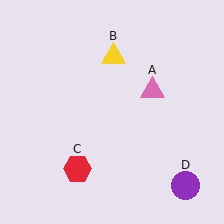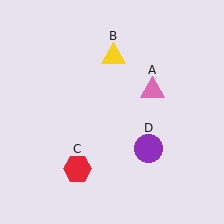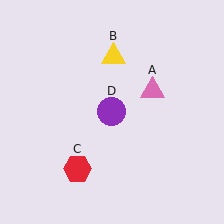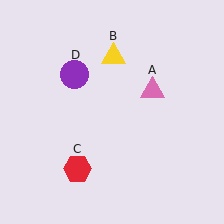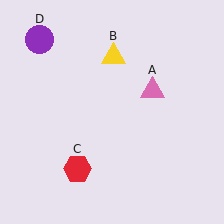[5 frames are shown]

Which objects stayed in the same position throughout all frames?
Pink triangle (object A) and yellow triangle (object B) and red hexagon (object C) remained stationary.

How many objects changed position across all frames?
1 object changed position: purple circle (object D).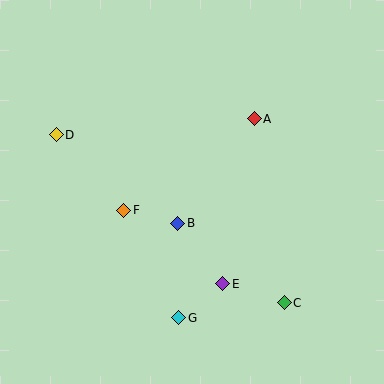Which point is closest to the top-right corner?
Point A is closest to the top-right corner.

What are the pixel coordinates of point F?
Point F is at (124, 210).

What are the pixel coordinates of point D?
Point D is at (56, 135).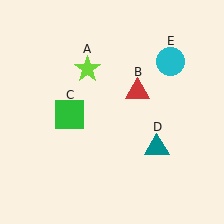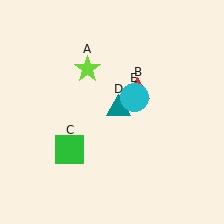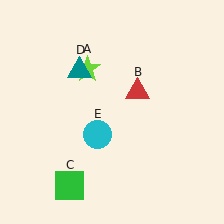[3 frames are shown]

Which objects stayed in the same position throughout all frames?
Lime star (object A) and red triangle (object B) remained stationary.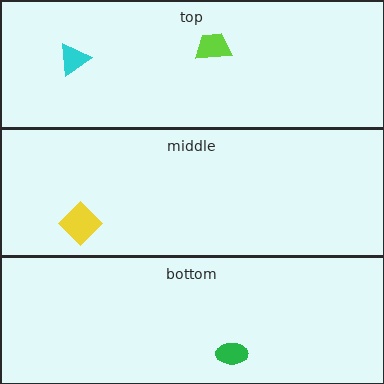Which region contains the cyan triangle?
The top region.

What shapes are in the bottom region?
The green ellipse.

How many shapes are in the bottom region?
1.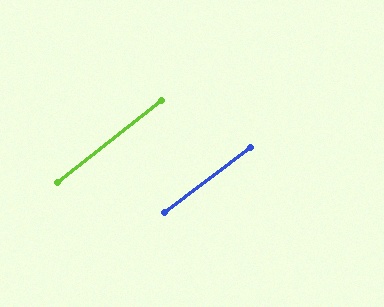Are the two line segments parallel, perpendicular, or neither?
Parallel — their directions differ by only 1.6°.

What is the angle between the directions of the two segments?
Approximately 2 degrees.